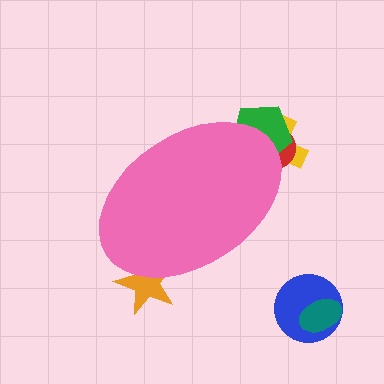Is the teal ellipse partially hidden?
No, the teal ellipse is fully visible.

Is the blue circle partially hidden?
No, the blue circle is fully visible.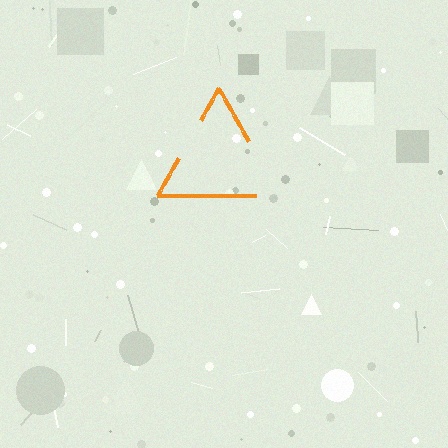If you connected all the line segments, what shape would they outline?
They would outline a triangle.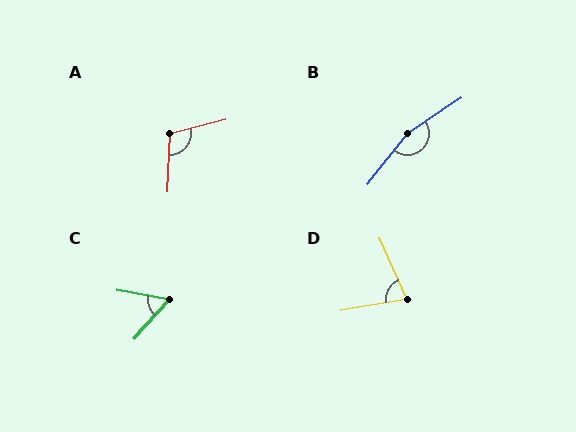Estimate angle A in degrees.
Approximately 107 degrees.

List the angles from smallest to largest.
C (59°), D (76°), A (107°), B (162°).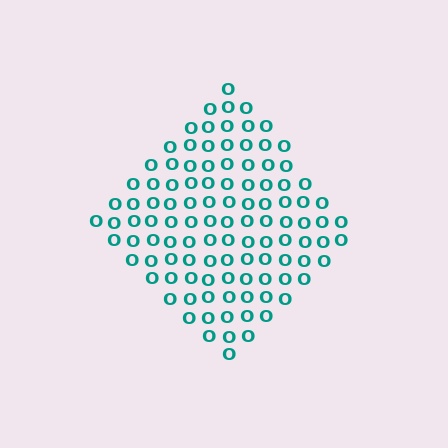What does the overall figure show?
The overall figure shows a diamond.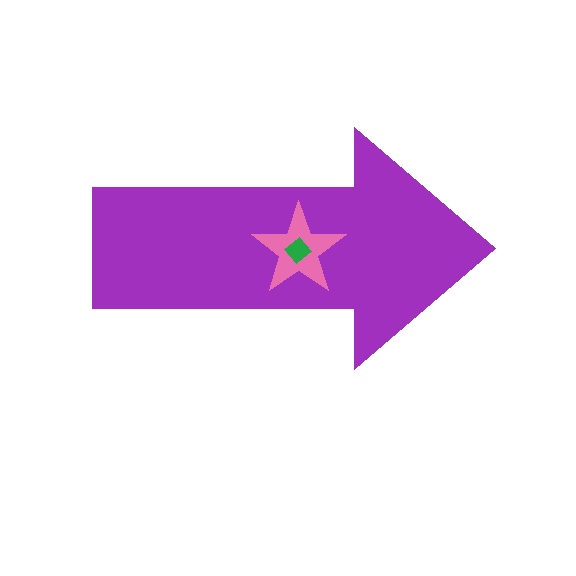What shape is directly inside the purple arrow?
The pink star.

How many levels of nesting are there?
3.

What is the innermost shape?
The green diamond.